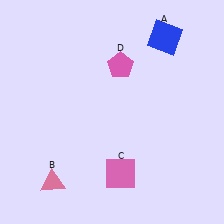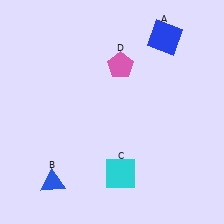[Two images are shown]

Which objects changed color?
B changed from pink to blue. C changed from pink to cyan.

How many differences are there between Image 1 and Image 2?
There are 2 differences between the two images.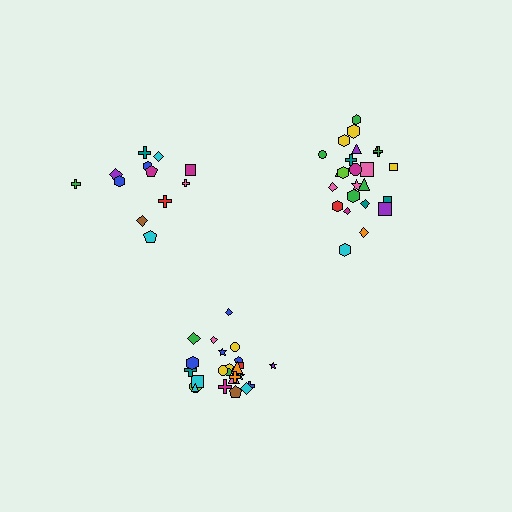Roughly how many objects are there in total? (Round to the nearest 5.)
Roughly 60 objects in total.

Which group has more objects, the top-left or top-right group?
The top-right group.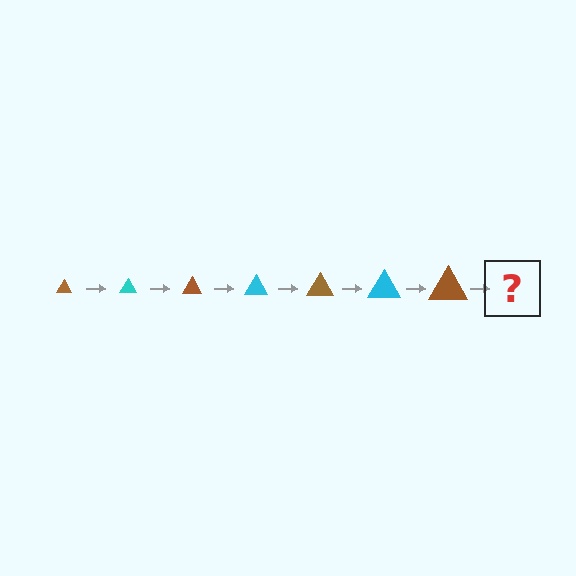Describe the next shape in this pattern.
It should be a cyan triangle, larger than the previous one.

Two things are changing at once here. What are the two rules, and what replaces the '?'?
The two rules are that the triangle grows larger each step and the color cycles through brown and cyan. The '?' should be a cyan triangle, larger than the previous one.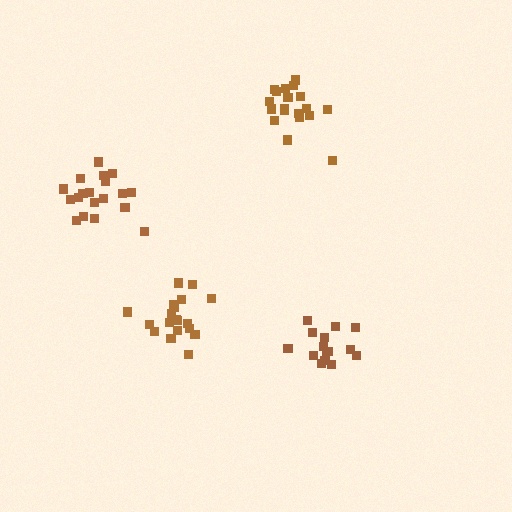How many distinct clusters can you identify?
There are 4 distinct clusters.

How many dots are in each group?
Group 1: 15 dots, Group 2: 19 dots, Group 3: 19 dots, Group 4: 19 dots (72 total).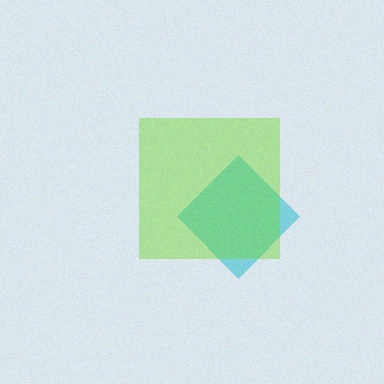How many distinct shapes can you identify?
There are 2 distinct shapes: a cyan diamond, a lime square.